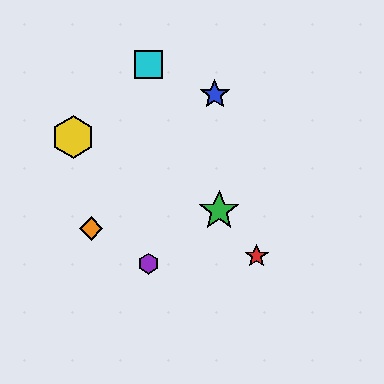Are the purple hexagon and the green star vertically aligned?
No, the purple hexagon is at x≈148 and the green star is at x≈219.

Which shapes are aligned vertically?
The purple hexagon, the cyan square are aligned vertically.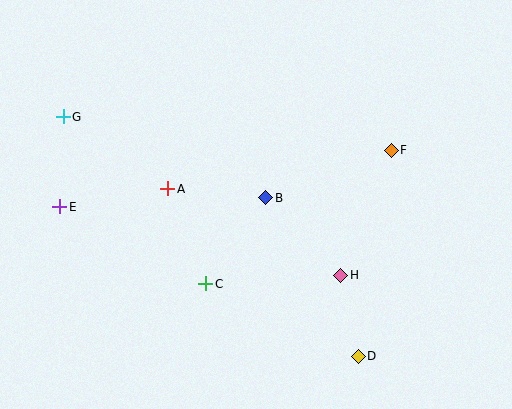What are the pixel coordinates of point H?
Point H is at (341, 275).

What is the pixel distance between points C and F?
The distance between C and F is 228 pixels.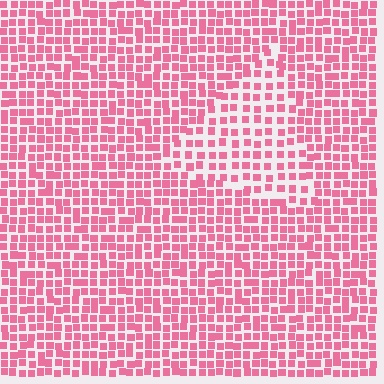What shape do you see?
I see a triangle.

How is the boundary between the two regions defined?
The boundary is defined by a change in element density (approximately 1.6x ratio). All elements are the same color, size, and shape.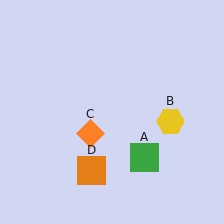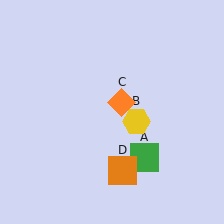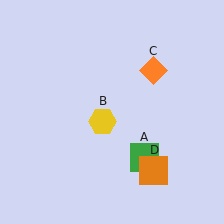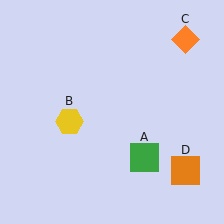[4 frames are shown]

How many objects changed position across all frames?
3 objects changed position: yellow hexagon (object B), orange diamond (object C), orange square (object D).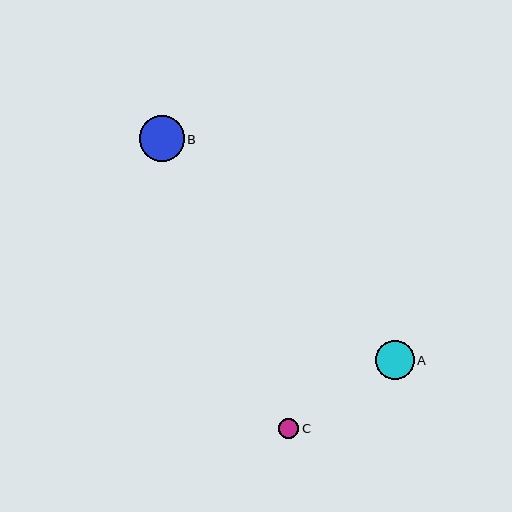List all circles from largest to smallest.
From largest to smallest: B, A, C.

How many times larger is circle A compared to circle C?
Circle A is approximately 1.9 times the size of circle C.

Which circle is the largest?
Circle B is the largest with a size of approximately 45 pixels.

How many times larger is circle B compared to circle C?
Circle B is approximately 2.2 times the size of circle C.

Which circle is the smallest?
Circle C is the smallest with a size of approximately 20 pixels.